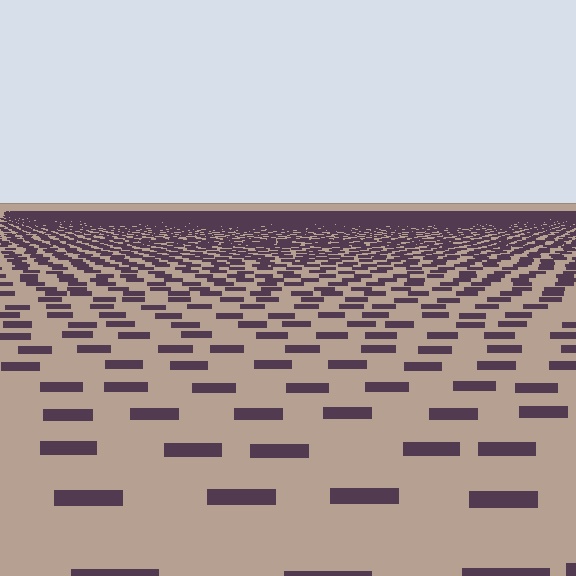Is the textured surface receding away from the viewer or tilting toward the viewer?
The surface is receding away from the viewer. Texture elements get smaller and denser toward the top.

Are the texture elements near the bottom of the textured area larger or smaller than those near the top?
Larger. Near the bottom, elements are closer to the viewer and appear at a bigger on-screen size.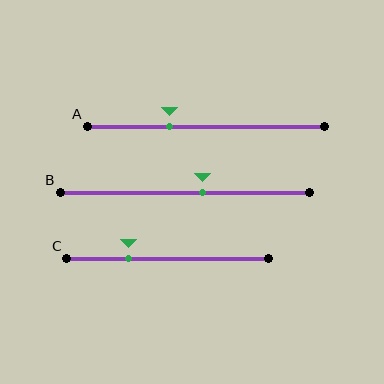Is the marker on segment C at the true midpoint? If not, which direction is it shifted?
No, the marker on segment C is shifted to the left by about 19% of the segment length.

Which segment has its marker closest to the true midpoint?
Segment B has its marker closest to the true midpoint.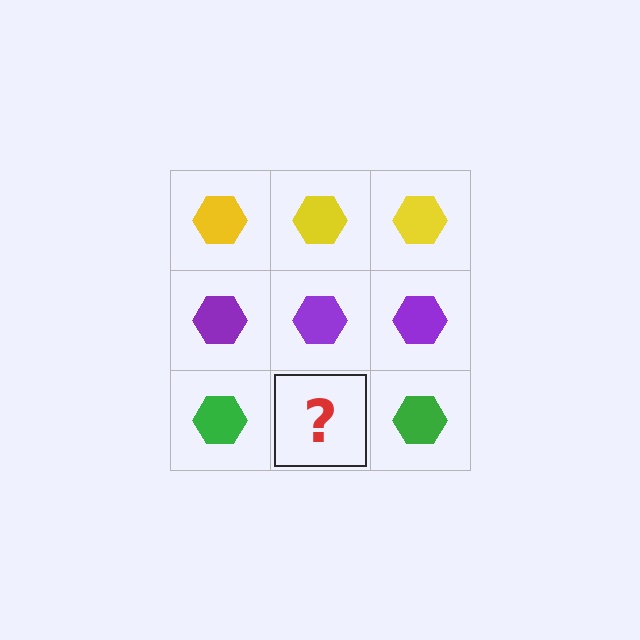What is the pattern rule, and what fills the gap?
The rule is that each row has a consistent color. The gap should be filled with a green hexagon.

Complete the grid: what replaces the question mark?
The question mark should be replaced with a green hexagon.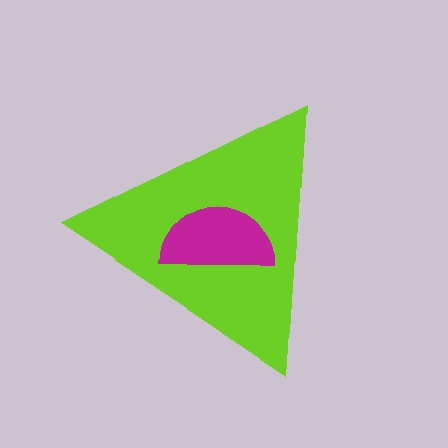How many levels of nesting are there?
2.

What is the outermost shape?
The lime triangle.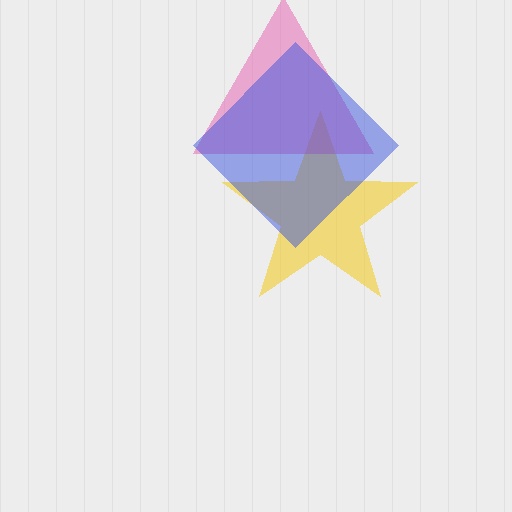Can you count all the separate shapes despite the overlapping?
Yes, there are 3 separate shapes.